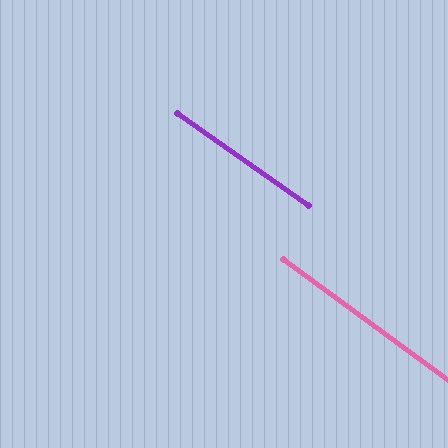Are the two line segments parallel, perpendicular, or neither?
Parallel — their directions differ by only 0.8°.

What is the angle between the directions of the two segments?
Approximately 1 degree.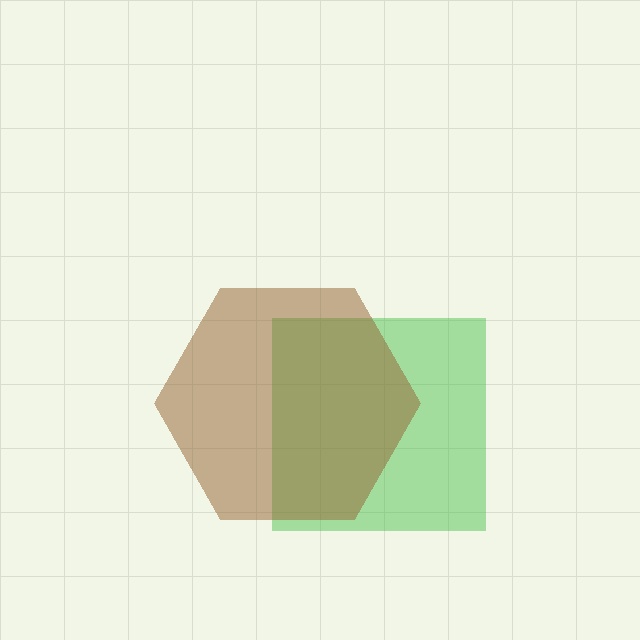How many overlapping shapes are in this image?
There are 2 overlapping shapes in the image.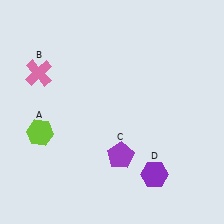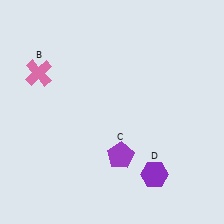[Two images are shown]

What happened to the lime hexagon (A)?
The lime hexagon (A) was removed in Image 2. It was in the bottom-left area of Image 1.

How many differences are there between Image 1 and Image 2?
There is 1 difference between the two images.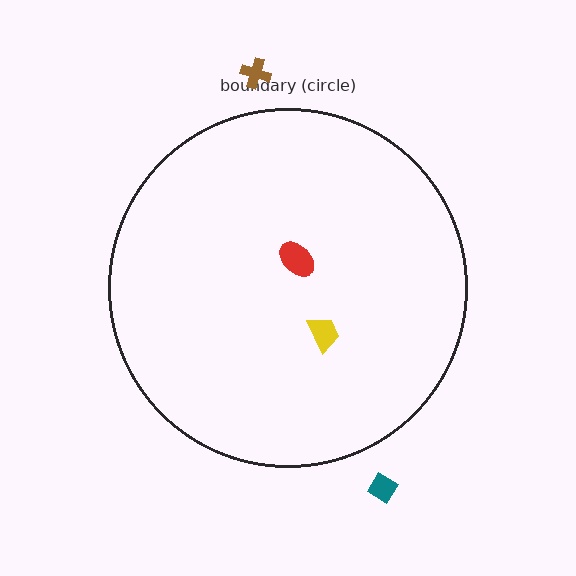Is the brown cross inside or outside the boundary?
Outside.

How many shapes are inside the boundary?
2 inside, 2 outside.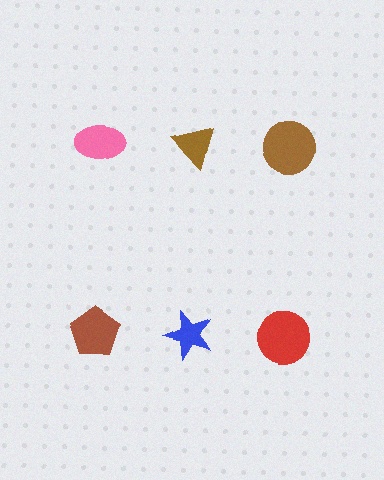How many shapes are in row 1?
3 shapes.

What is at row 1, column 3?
A brown circle.